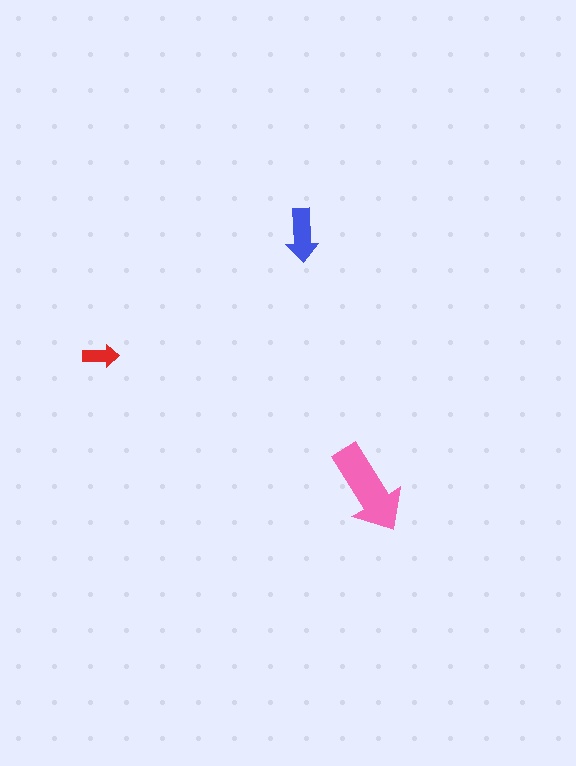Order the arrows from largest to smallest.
the pink one, the blue one, the red one.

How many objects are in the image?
There are 3 objects in the image.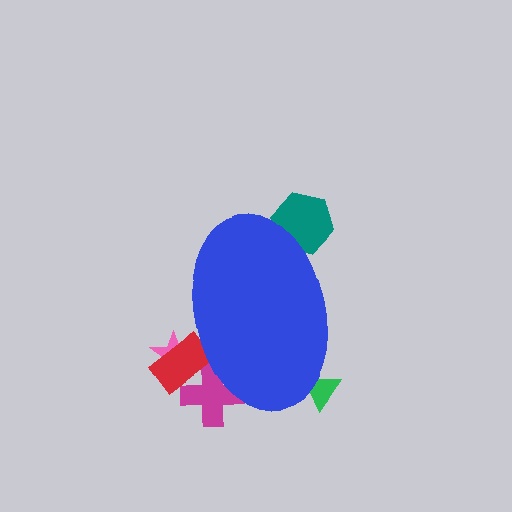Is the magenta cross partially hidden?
Yes, the magenta cross is partially hidden behind the blue ellipse.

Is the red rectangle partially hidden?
Yes, the red rectangle is partially hidden behind the blue ellipse.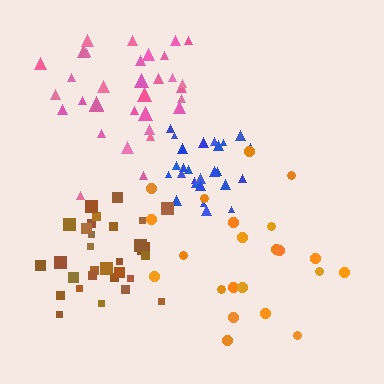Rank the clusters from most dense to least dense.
blue, brown, pink, orange.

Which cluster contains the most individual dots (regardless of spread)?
Pink (33).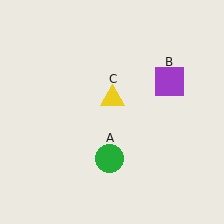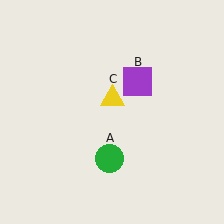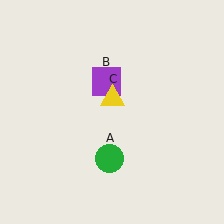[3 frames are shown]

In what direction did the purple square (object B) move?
The purple square (object B) moved left.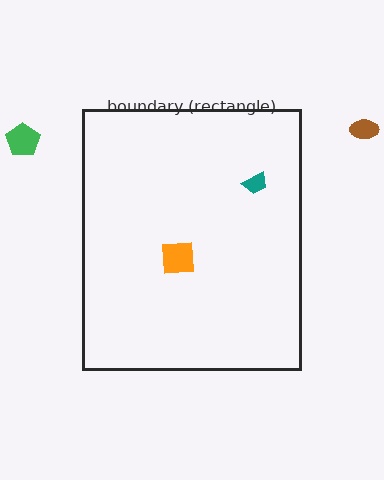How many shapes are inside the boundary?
2 inside, 2 outside.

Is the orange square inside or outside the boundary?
Inside.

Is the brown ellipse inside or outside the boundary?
Outside.